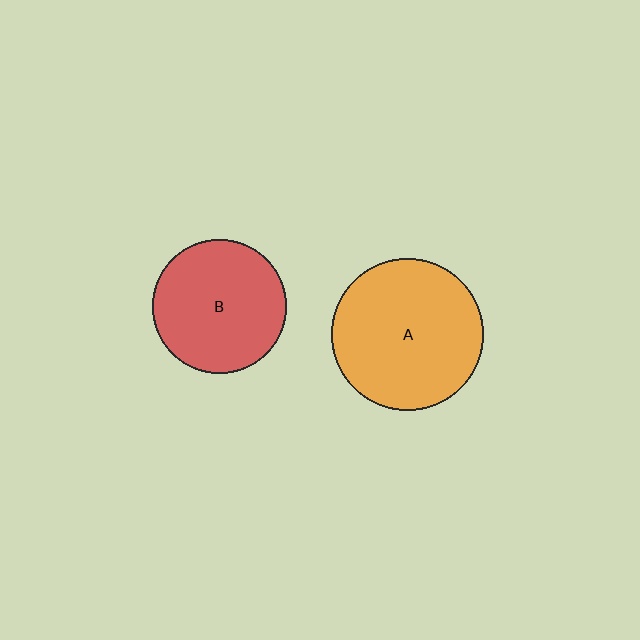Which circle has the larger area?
Circle A (orange).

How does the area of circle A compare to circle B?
Approximately 1.3 times.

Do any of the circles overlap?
No, none of the circles overlap.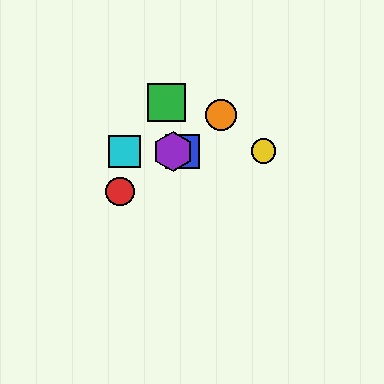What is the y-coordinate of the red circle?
The red circle is at y≈191.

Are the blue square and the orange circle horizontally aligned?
No, the blue square is at y≈151 and the orange circle is at y≈115.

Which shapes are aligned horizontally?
The blue square, the yellow circle, the purple hexagon, the cyan square are aligned horizontally.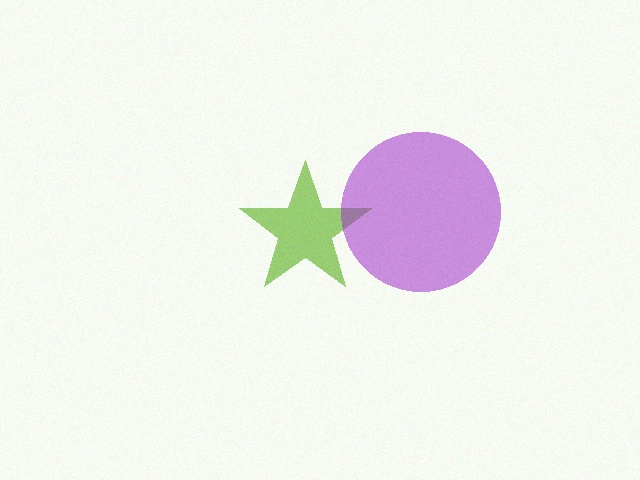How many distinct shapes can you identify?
There are 2 distinct shapes: a lime star, a purple circle.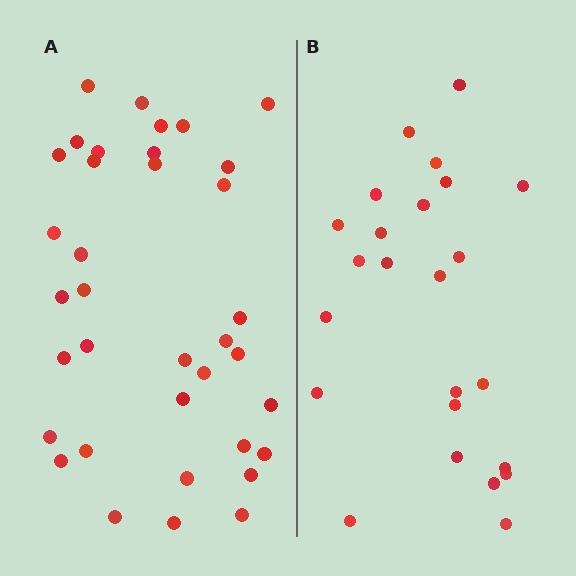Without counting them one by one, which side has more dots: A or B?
Region A (the left region) has more dots.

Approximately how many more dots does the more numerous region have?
Region A has roughly 12 or so more dots than region B.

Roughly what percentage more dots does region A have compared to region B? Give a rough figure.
About 50% more.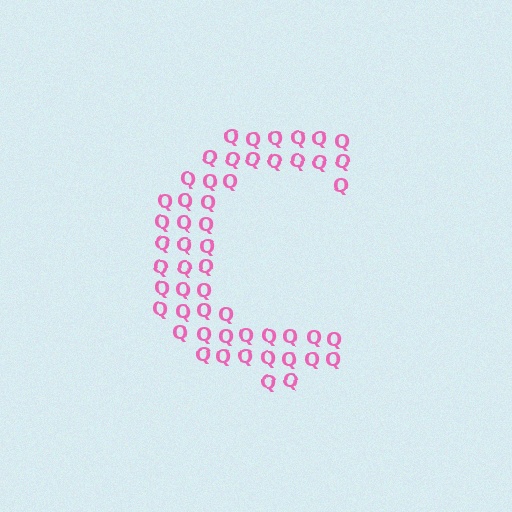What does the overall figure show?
The overall figure shows the letter C.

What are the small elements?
The small elements are letter Q's.